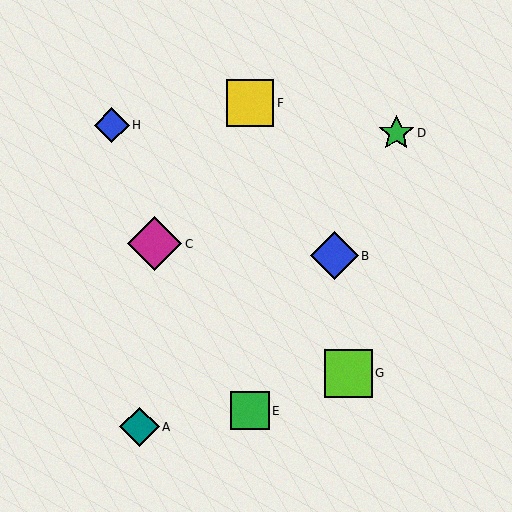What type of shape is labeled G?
Shape G is a lime square.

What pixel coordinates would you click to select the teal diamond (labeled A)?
Click at (140, 427) to select the teal diamond A.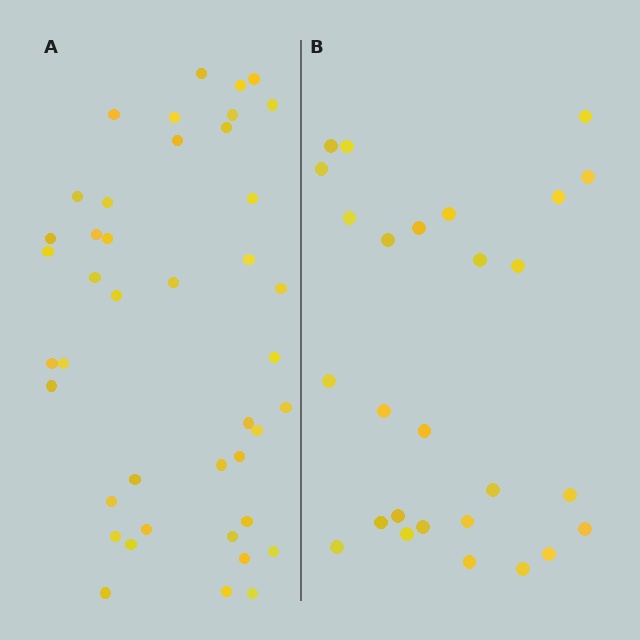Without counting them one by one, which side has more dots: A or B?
Region A (the left region) has more dots.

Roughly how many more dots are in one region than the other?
Region A has approximately 15 more dots than region B.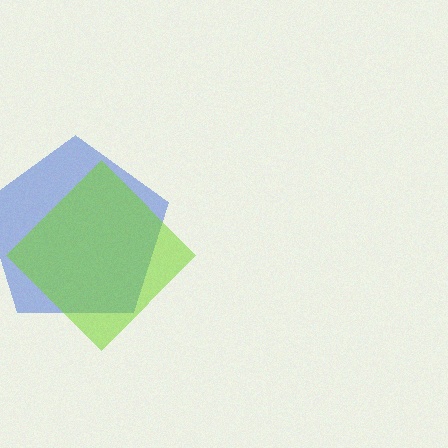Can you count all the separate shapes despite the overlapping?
Yes, there are 2 separate shapes.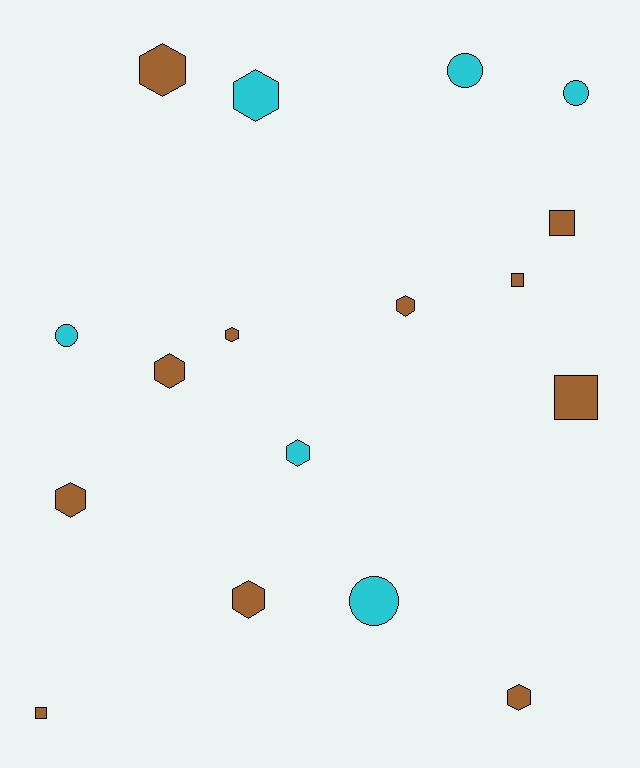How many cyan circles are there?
There are 4 cyan circles.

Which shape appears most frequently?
Hexagon, with 9 objects.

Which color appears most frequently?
Brown, with 11 objects.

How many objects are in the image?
There are 17 objects.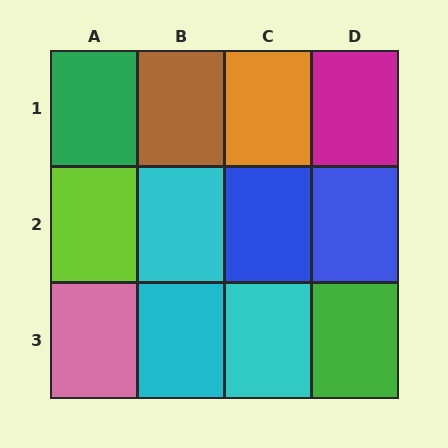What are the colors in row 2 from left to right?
Lime, cyan, blue, blue.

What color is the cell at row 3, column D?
Green.